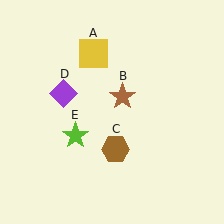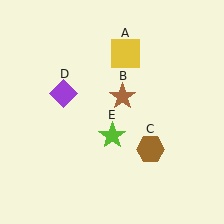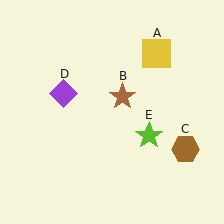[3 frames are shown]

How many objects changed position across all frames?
3 objects changed position: yellow square (object A), brown hexagon (object C), lime star (object E).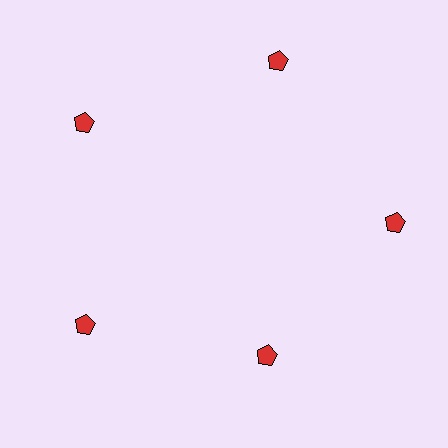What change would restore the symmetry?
The symmetry would be restored by moving it outward, back onto the ring so that all 5 pentagons sit at equal angles and equal distance from the center.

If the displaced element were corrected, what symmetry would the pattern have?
It would have 5-fold rotational symmetry — the pattern would map onto itself every 72 degrees.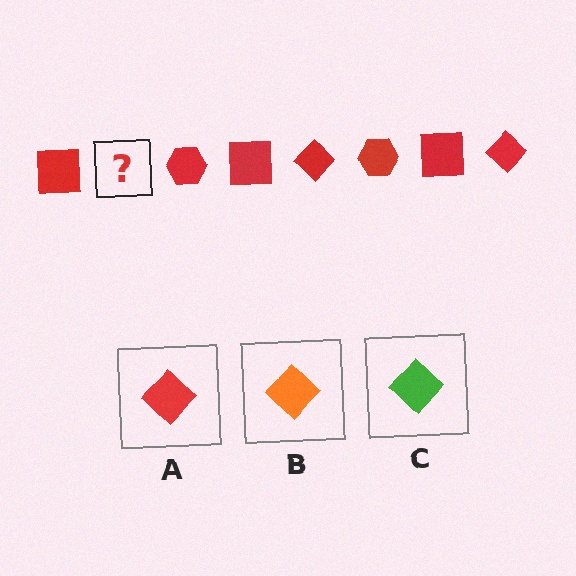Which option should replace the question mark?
Option A.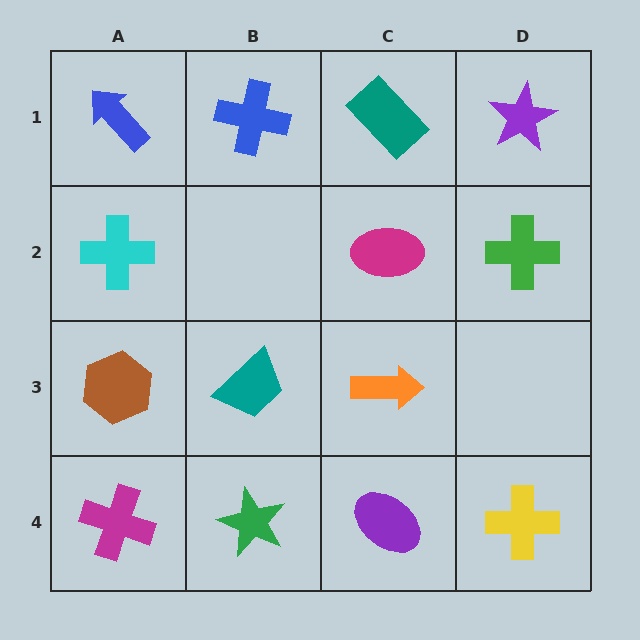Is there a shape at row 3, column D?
No, that cell is empty.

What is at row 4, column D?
A yellow cross.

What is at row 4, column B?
A green star.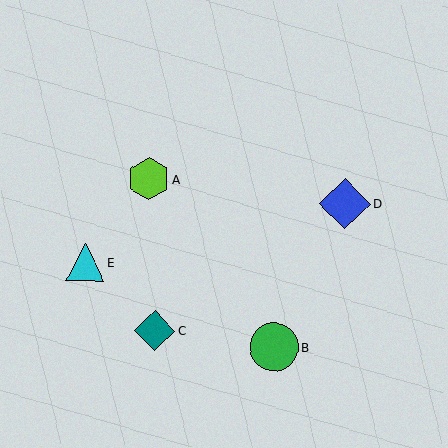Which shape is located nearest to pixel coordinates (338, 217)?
The blue diamond (labeled D) at (345, 204) is nearest to that location.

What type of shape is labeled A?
Shape A is a lime hexagon.